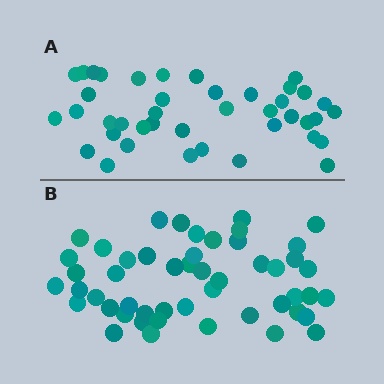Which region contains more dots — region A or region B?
Region B (the bottom region) has more dots.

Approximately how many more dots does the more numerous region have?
Region B has roughly 8 or so more dots than region A.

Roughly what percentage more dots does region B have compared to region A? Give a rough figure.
About 20% more.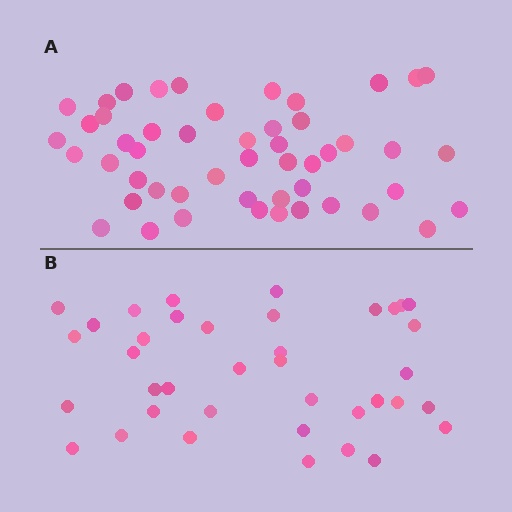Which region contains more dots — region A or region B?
Region A (the top region) has more dots.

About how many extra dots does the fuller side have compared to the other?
Region A has roughly 12 or so more dots than region B.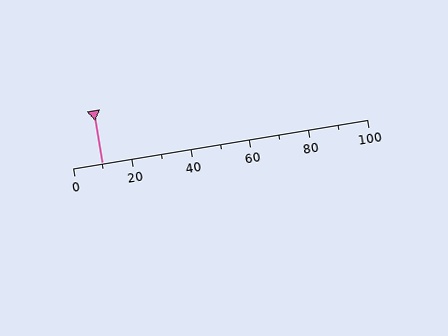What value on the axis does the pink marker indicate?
The marker indicates approximately 10.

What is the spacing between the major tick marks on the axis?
The major ticks are spaced 20 apart.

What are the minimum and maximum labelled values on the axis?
The axis runs from 0 to 100.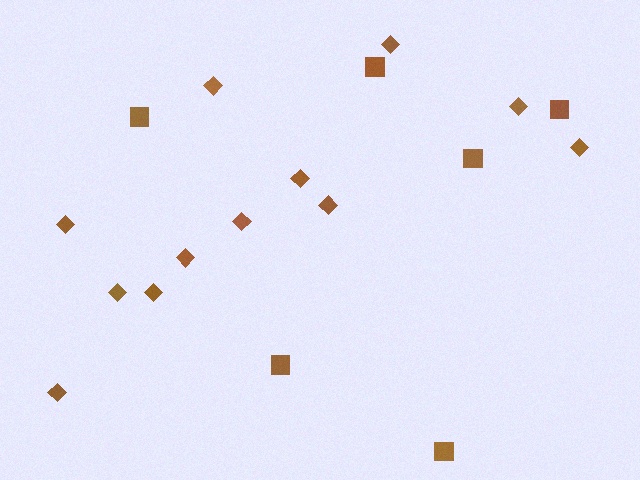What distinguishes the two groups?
There are 2 groups: one group of squares (6) and one group of diamonds (12).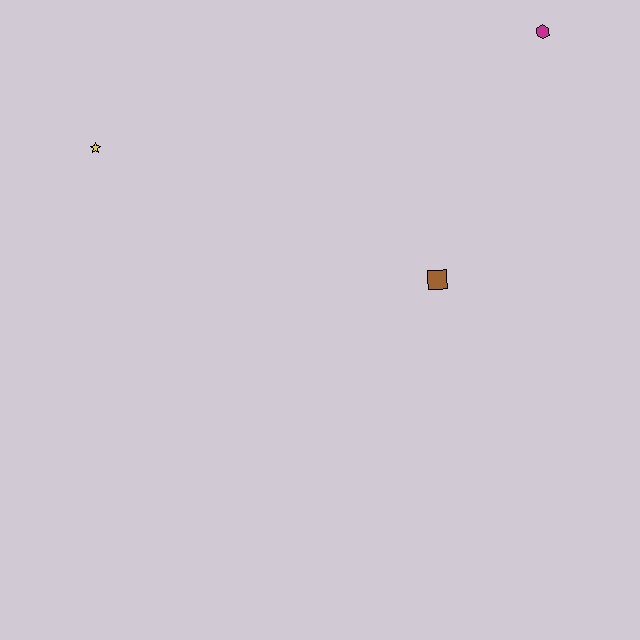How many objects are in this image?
There are 3 objects.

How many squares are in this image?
There is 1 square.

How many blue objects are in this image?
There are no blue objects.